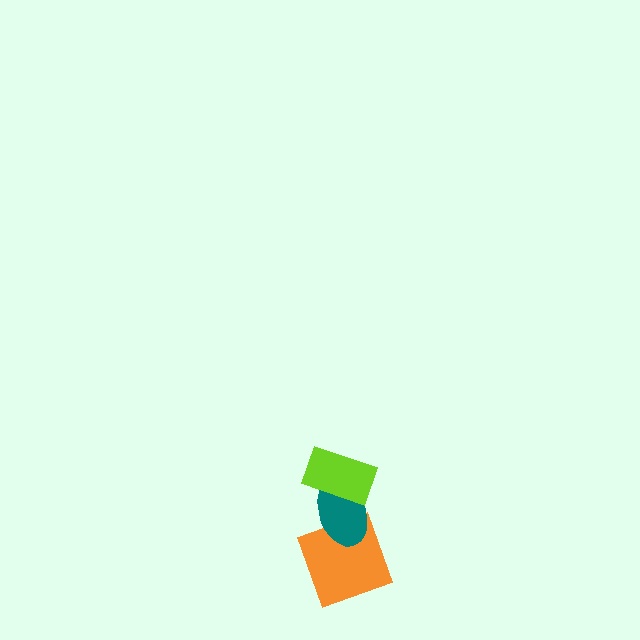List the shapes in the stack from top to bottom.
From top to bottom: the lime rectangle, the teal ellipse, the orange square.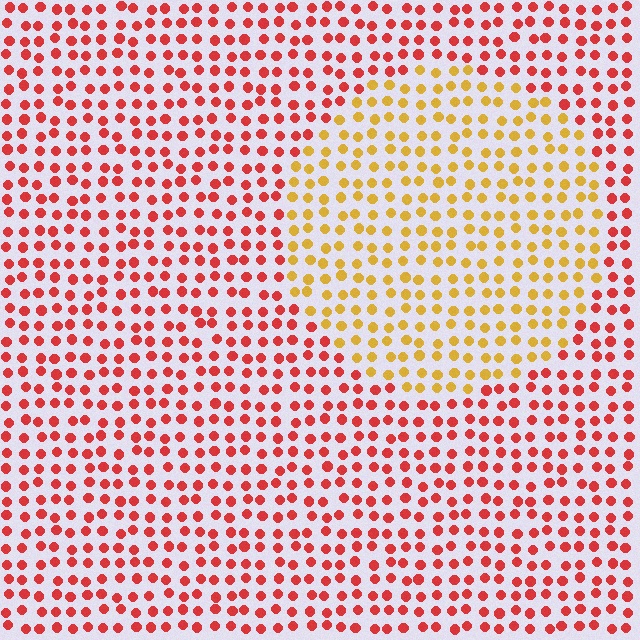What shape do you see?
I see a circle.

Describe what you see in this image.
The image is filled with small red elements in a uniform arrangement. A circle-shaped region is visible where the elements are tinted to a slightly different hue, forming a subtle color boundary.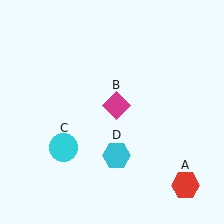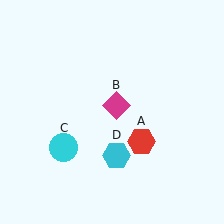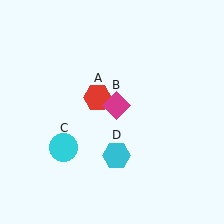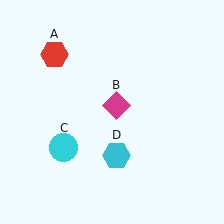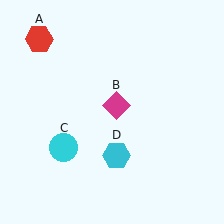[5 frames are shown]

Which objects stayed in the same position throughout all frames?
Magenta diamond (object B) and cyan circle (object C) and cyan hexagon (object D) remained stationary.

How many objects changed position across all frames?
1 object changed position: red hexagon (object A).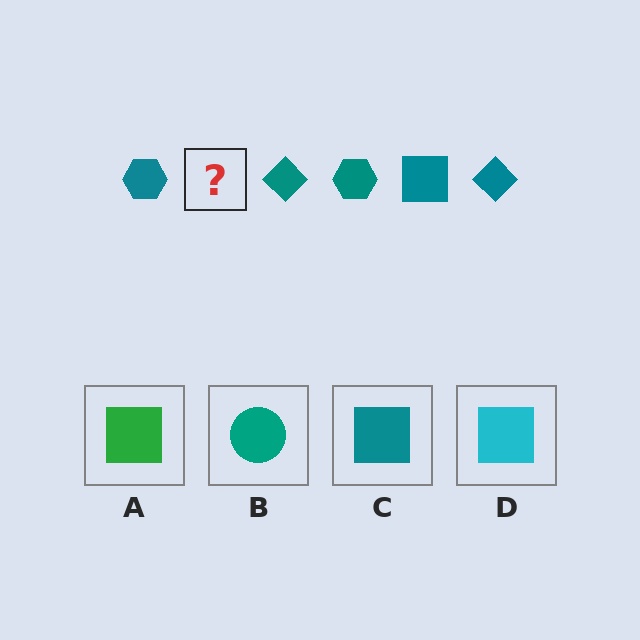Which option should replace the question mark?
Option C.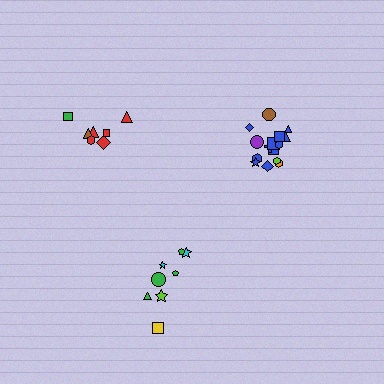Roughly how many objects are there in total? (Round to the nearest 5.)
Roughly 30 objects in total.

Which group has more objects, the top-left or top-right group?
The top-right group.